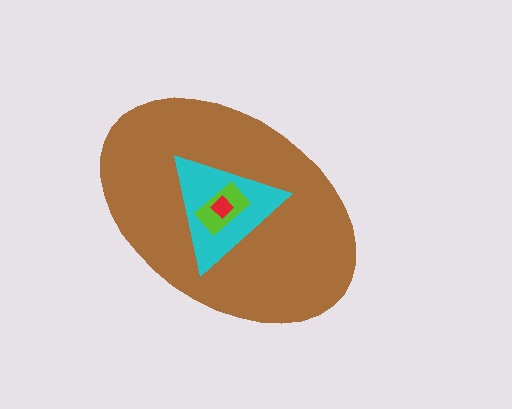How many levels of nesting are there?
4.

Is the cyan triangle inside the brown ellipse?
Yes.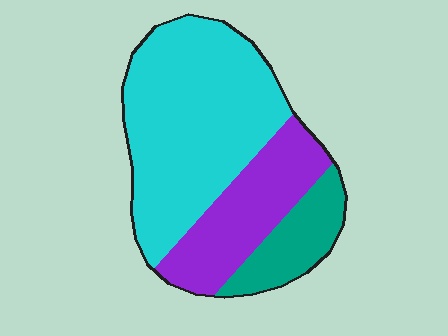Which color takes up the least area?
Teal, at roughly 15%.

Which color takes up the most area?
Cyan, at roughly 55%.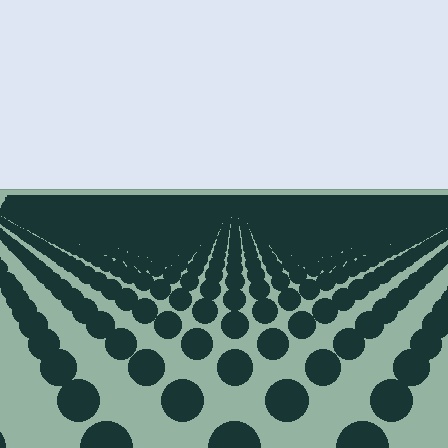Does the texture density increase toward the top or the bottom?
Density increases toward the top.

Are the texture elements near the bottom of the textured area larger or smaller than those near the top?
Larger. Near the bottom, elements are closer to the viewer and appear at a bigger on-screen size.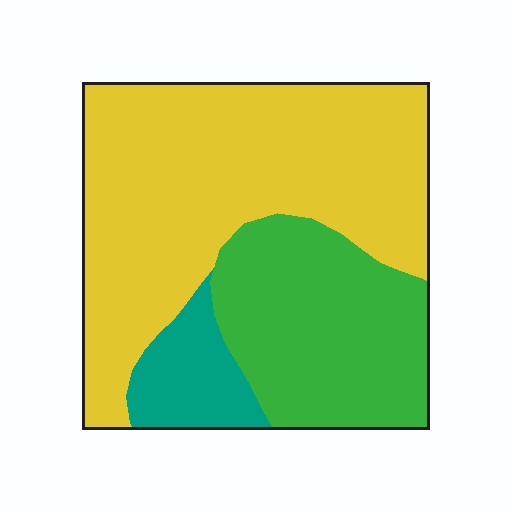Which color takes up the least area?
Teal, at roughly 10%.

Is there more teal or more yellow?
Yellow.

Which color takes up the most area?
Yellow, at roughly 60%.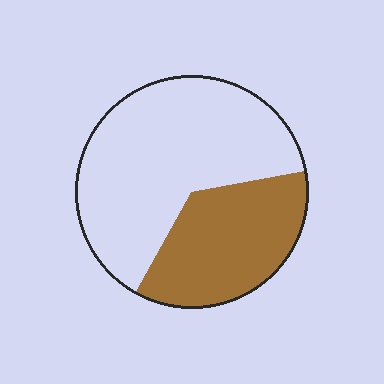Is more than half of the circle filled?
No.